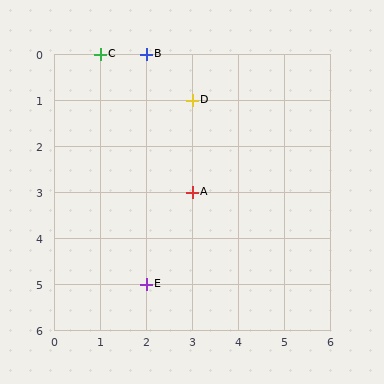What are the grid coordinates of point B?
Point B is at grid coordinates (2, 0).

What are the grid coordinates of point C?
Point C is at grid coordinates (1, 0).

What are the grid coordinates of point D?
Point D is at grid coordinates (3, 1).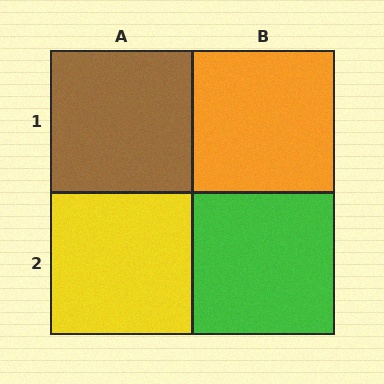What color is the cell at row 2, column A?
Yellow.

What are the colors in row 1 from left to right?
Brown, orange.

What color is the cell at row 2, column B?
Green.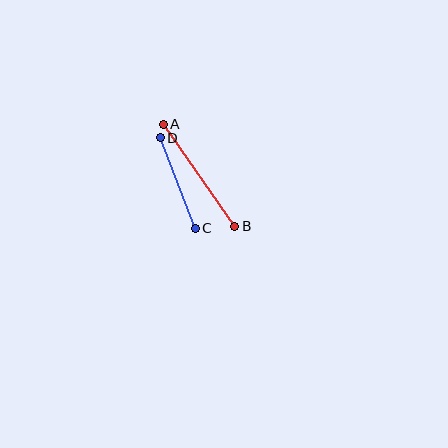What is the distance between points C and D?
The distance is approximately 97 pixels.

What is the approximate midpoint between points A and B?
The midpoint is at approximately (199, 175) pixels.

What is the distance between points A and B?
The distance is approximately 124 pixels.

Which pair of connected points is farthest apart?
Points A and B are farthest apart.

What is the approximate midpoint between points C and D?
The midpoint is at approximately (178, 183) pixels.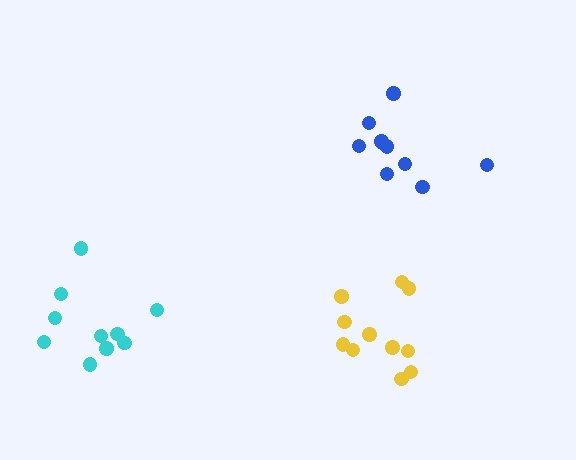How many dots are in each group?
Group 1: 10 dots, Group 2: 11 dots, Group 3: 10 dots (31 total).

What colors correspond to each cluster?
The clusters are colored: blue, yellow, cyan.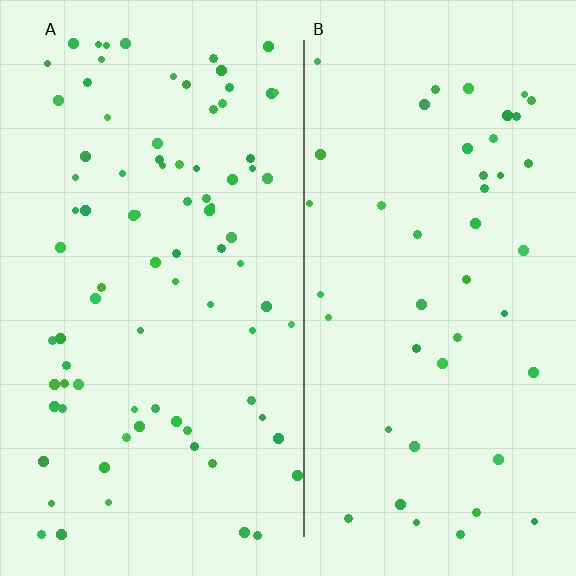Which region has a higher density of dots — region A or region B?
A (the left).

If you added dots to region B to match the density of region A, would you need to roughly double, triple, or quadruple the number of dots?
Approximately double.